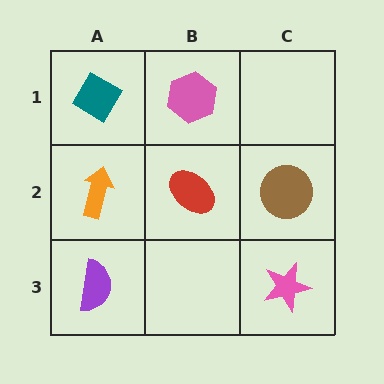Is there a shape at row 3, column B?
No, that cell is empty.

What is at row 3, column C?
A pink star.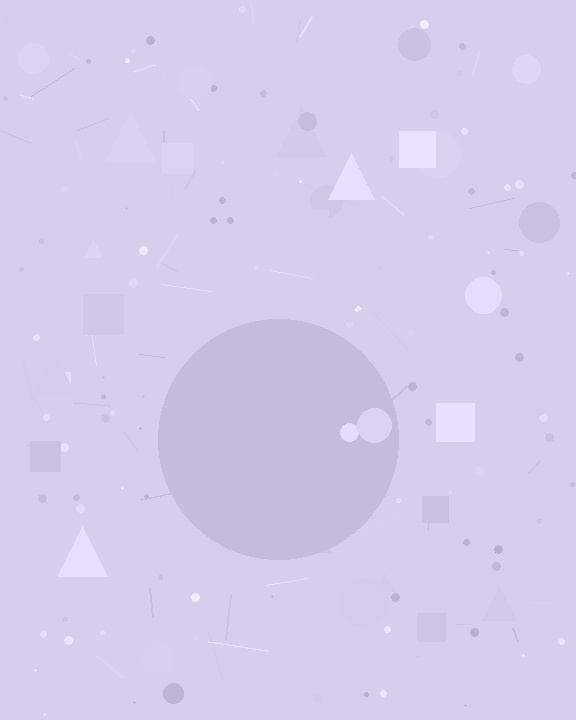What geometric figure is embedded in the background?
A circle is embedded in the background.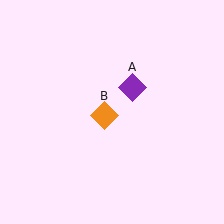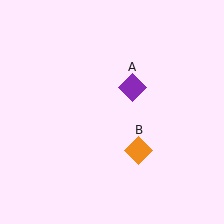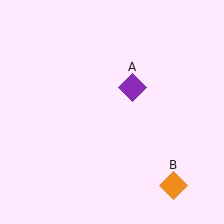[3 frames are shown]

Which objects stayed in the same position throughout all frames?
Purple diamond (object A) remained stationary.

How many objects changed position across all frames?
1 object changed position: orange diamond (object B).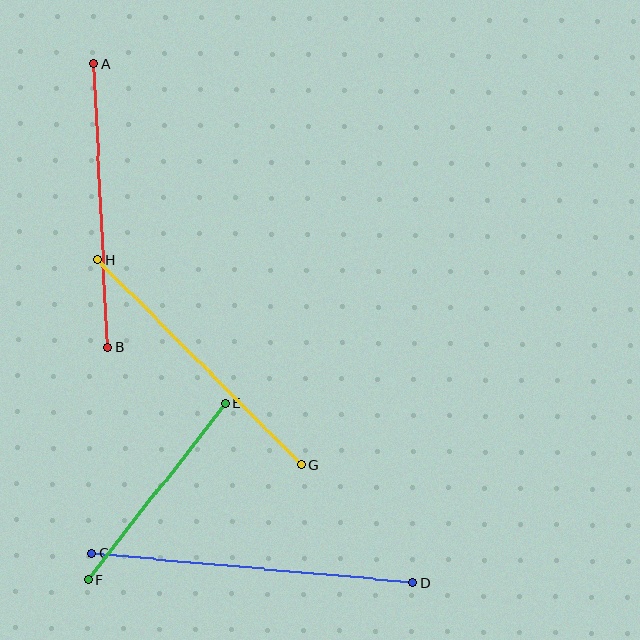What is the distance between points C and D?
The distance is approximately 322 pixels.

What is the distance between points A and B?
The distance is approximately 284 pixels.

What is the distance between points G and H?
The distance is approximately 289 pixels.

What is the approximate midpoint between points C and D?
The midpoint is at approximately (252, 568) pixels.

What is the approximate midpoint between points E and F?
The midpoint is at approximately (157, 491) pixels.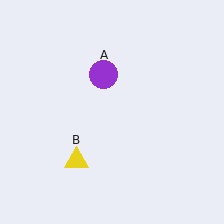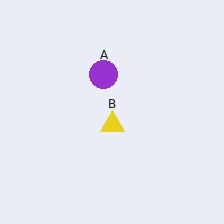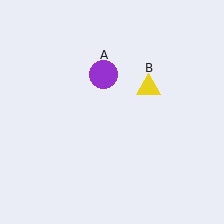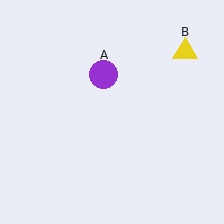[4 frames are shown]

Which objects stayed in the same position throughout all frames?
Purple circle (object A) remained stationary.